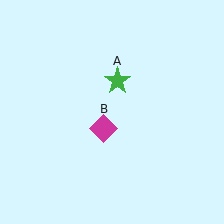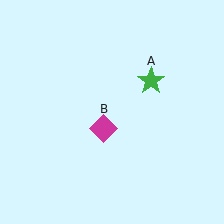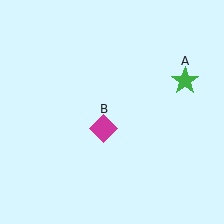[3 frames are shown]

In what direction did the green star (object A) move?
The green star (object A) moved right.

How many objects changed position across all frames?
1 object changed position: green star (object A).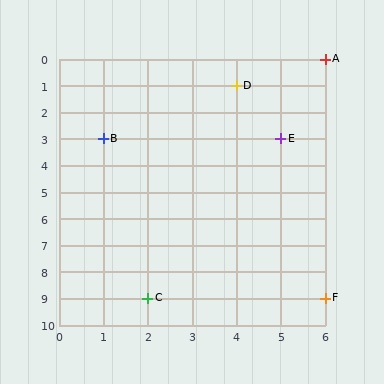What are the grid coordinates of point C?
Point C is at grid coordinates (2, 9).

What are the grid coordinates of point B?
Point B is at grid coordinates (1, 3).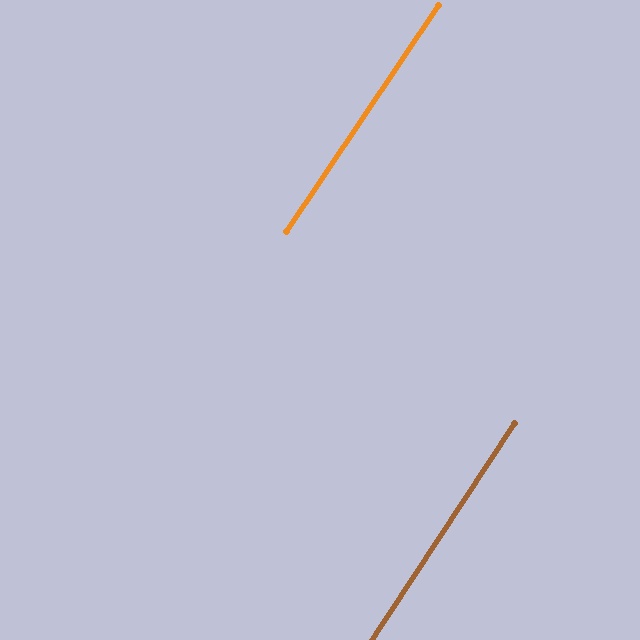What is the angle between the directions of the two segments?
Approximately 1 degree.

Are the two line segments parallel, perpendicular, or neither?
Parallel — their directions differ by only 0.6°.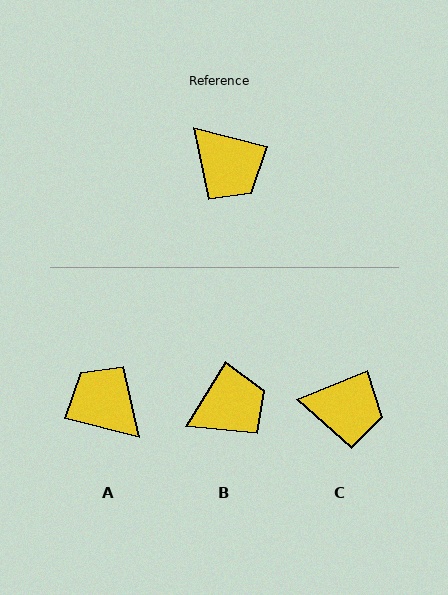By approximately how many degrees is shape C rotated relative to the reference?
Approximately 36 degrees counter-clockwise.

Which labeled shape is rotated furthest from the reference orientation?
A, about 179 degrees away.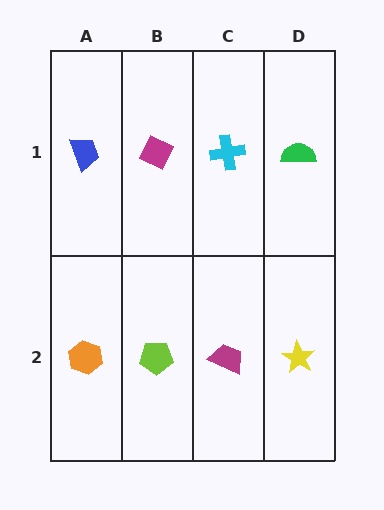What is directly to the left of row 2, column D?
A magenta trapezoid.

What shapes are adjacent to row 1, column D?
A yellow star (row 2, column D), a cyan cross (row 1, column C).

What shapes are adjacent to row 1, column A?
An orange hexagon (row 2, column A), a magenta diamond (row 1, column B).